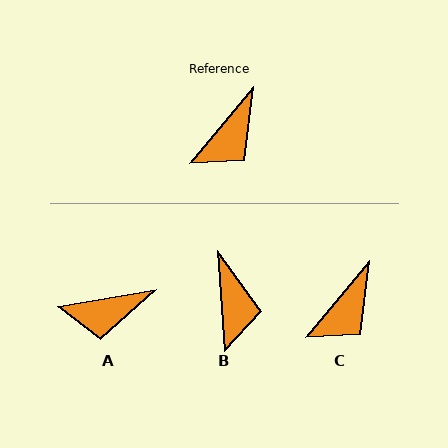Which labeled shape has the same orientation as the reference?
C.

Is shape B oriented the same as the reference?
No, it is off by about 43 degrees.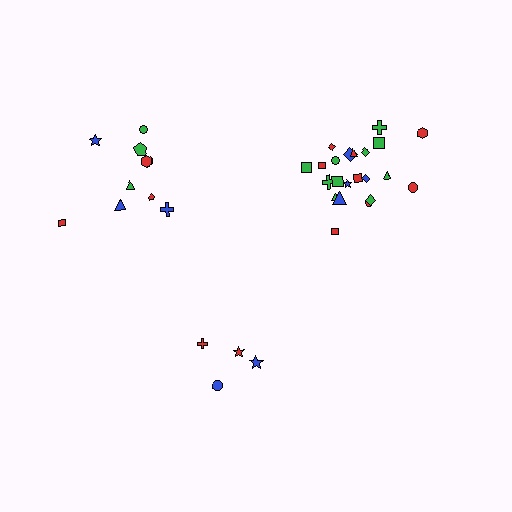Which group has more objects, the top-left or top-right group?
The top-right group.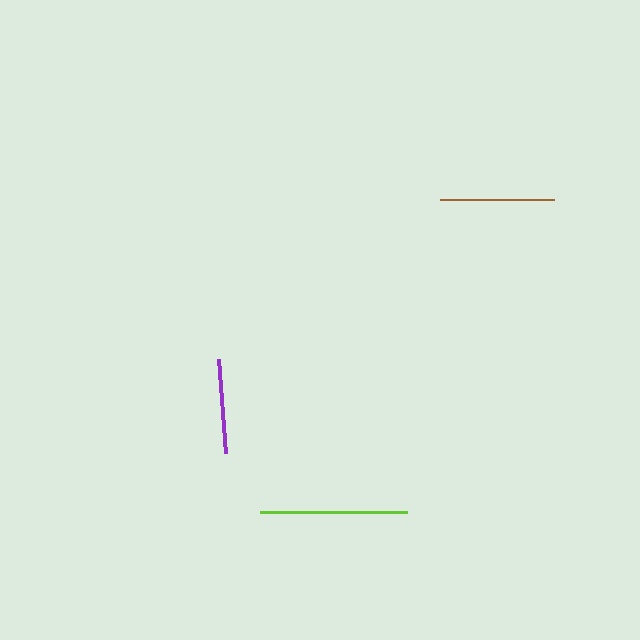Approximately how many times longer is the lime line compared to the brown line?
The lime line is approximately 1.3 times the length of the brown line.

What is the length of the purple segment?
The purple segment is approximately 94 pixels long.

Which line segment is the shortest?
The purple line is the shortest at approximately 94 pixels.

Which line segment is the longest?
The lime line is the longest at approximately 147 pixels.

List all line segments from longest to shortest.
From longest to shortest: lime, brown, purple.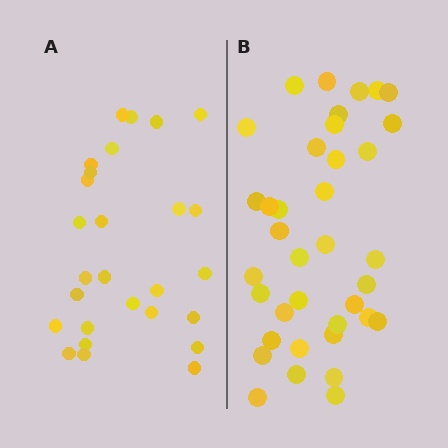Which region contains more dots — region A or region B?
Region B (the right region) has more dots.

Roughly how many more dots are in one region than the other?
Region B has roughly 10 or so more dots than region A.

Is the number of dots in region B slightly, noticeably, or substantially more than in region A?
Region B has noticeably more, but not dramatically so. The ratio is roughly 1.4 to 1.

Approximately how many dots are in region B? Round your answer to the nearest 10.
About 40 dots. (The exact count is 37, which rounds to 40.)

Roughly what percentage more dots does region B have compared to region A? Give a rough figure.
About 35% more.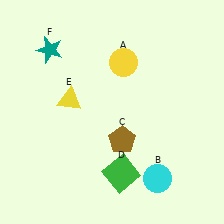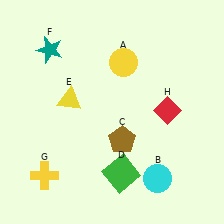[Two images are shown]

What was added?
A yellow cross (G), a red diamond (H) were added in Image 2.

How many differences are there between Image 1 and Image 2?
There are 2 differences between the two images.